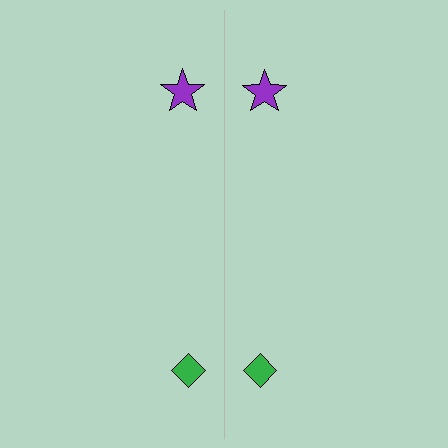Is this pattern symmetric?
Yes, this pattern has bilateral (reflection) symmetry.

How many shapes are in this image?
There are 4 shapes in this image.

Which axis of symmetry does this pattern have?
The pattern has a vertical axis of symmetry running through the center of the image.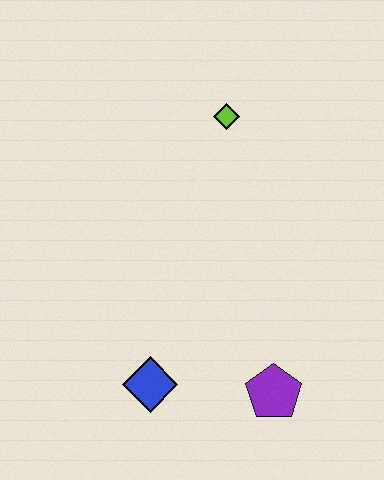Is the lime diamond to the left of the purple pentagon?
Yes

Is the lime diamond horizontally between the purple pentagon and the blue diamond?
Yes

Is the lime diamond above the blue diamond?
Yes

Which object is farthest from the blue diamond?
The lime diamond is farthest from the blue diamond.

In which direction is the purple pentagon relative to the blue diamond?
The purple pentagon is to the right of the blue diamond.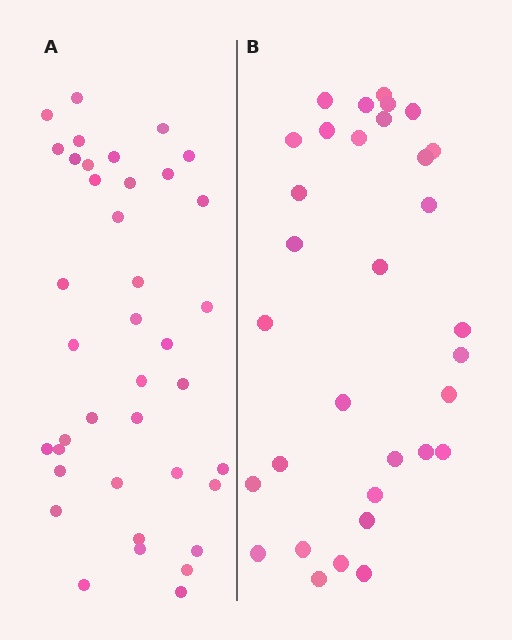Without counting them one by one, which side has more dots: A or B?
Region A (the left region) has more dots.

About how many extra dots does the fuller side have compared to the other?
Region A has roughly 8 or so more dots than region B.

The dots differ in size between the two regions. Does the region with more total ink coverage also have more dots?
No. Region B has more total ink coverage because its dots are larger, but region A actually contains more individual dots. Total area can be misleading — the number of items is what matters here.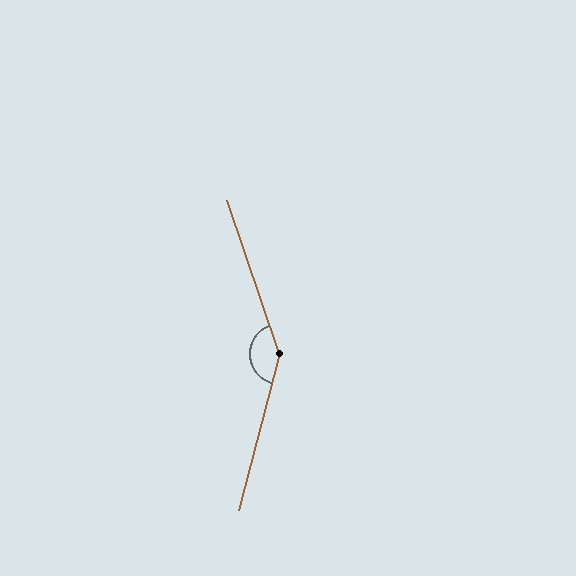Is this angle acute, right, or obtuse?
It is obtuse.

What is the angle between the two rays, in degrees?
Approximately 147 degrees.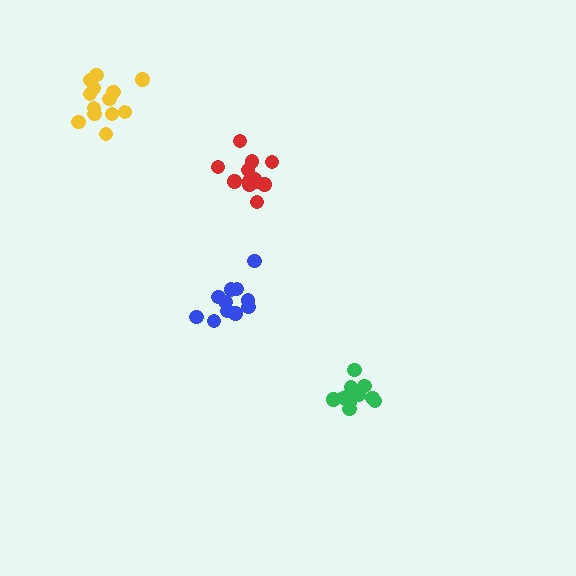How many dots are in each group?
Group 1: 11 dots, Group 2: 12 dots, Group 3: 13 dots, Group 4: 13 dots (49 total).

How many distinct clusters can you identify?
There are 4 distinct clusters.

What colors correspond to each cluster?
The clusters are colored: blue, green, red, yellow.